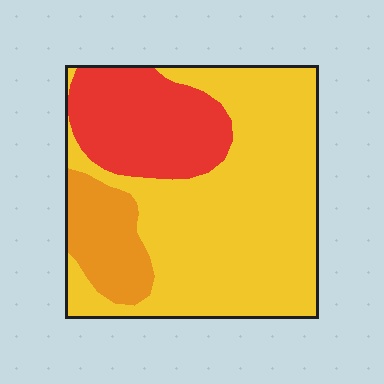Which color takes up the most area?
Yellow, at roughly 65%.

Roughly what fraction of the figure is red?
Red takes up about one quarter (1/4) of the figure.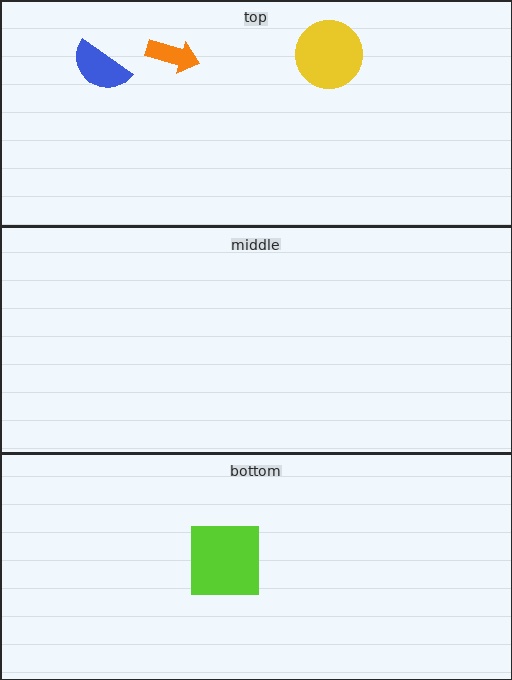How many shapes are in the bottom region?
1.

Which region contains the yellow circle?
The top region.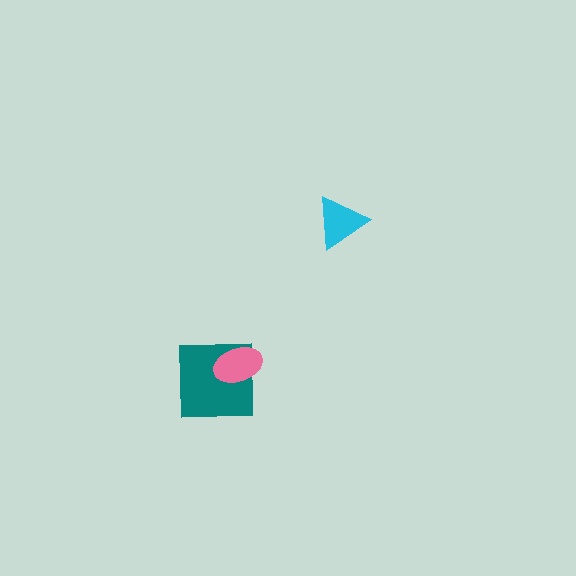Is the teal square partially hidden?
Yes, it is partially covered by another shape.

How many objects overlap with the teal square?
1 object overlaps with the teal square.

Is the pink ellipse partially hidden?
No, no other shape covers it.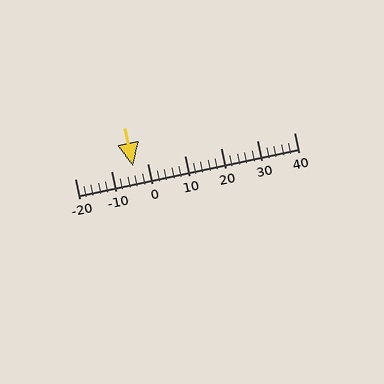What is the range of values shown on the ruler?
The ruler shows values from -20 to 40.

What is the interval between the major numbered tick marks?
The major tick marks are spaced 10 units apart.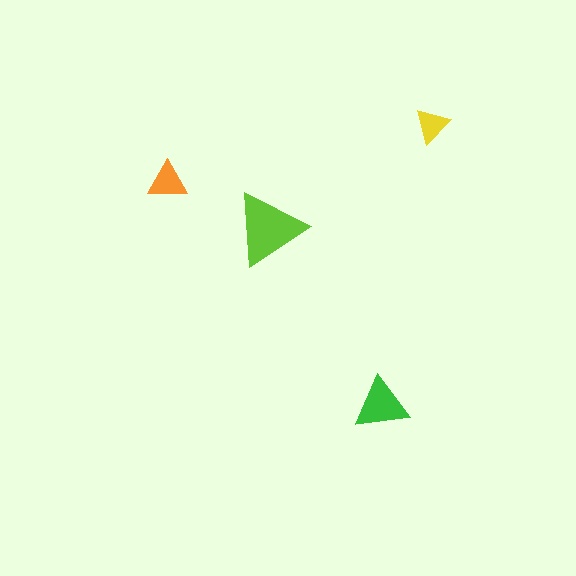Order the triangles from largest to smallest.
the lime one, the green one, the orange one, the yellow one.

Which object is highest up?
The yellow triangle is topmost.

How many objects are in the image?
There are 4 objects in the image.